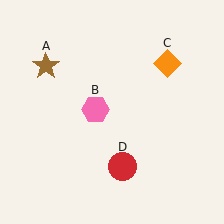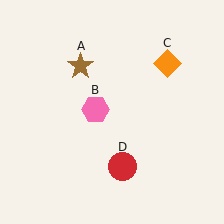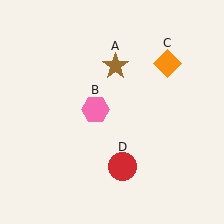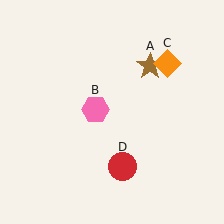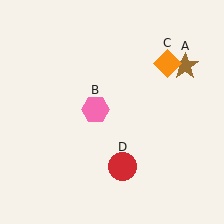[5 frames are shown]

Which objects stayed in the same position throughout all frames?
Pink hexagon (object B) and orange diamond (object C) and red circle (object D) remained stationary.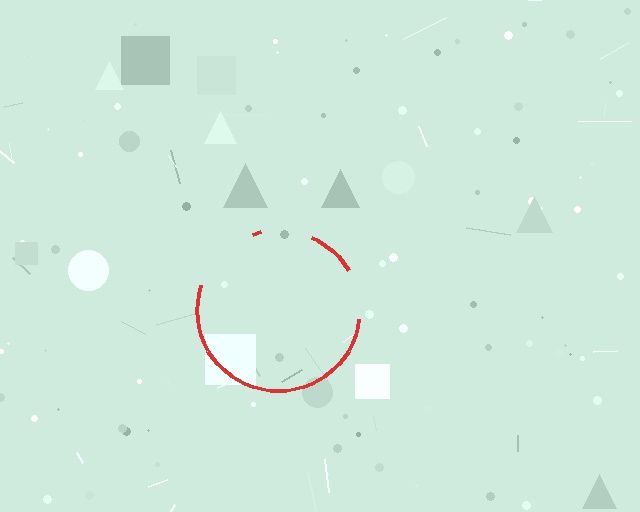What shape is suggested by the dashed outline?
The dashed outline suggests a circle.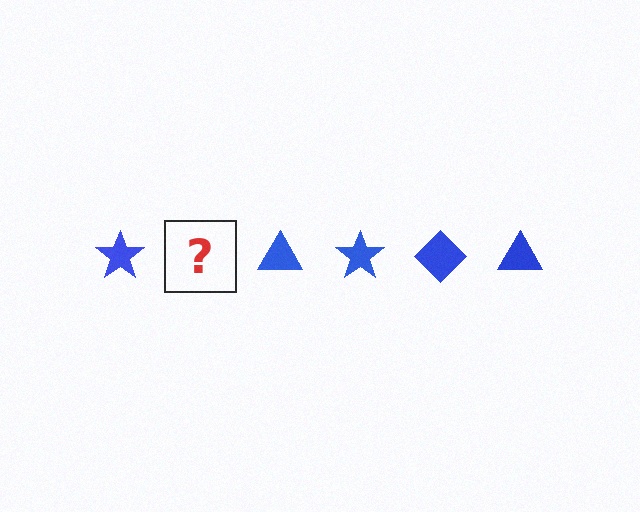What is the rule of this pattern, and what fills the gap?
The rule is that the pattern cycles through star, diamond, triangle shapes in blue. The gap should be filled with a blue diamond.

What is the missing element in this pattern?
The missing element is a blue diamond.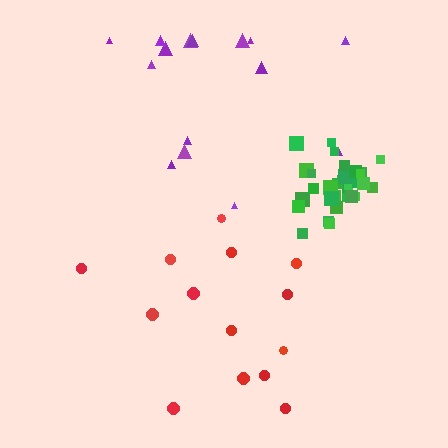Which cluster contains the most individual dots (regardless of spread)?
Green (33).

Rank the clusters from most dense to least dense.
green, red, purple.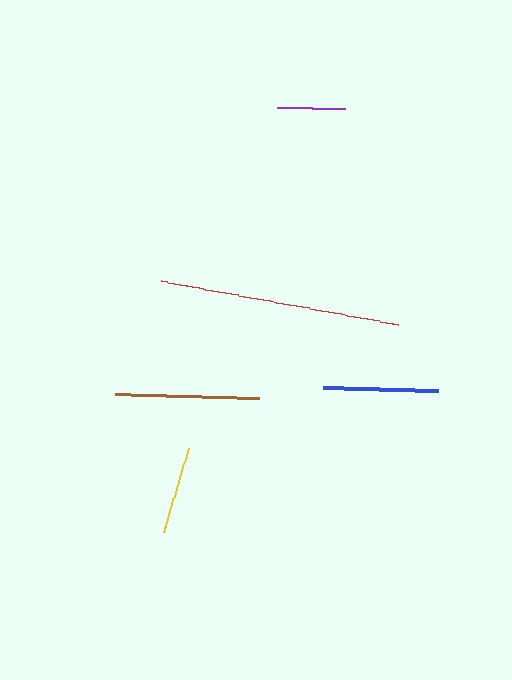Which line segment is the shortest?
The purple line is the shortest at approximately 69 pixels.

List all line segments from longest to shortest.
From longest to shortest: red, brown, blue, yellow, purple.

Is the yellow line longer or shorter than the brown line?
The brown line is longer than the yellow line.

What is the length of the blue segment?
The blue segment is approximately 115 pixels long.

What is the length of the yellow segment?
The yellow segment is approximately 88 pixels long.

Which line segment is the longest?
The red line is the longest at approximately 242 pixels.